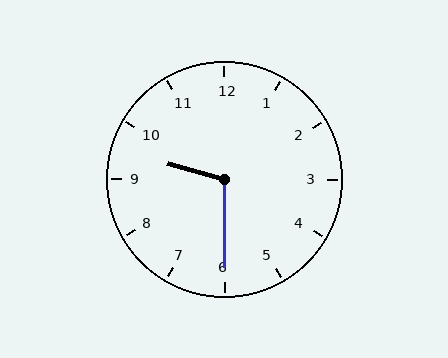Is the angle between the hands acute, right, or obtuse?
It is obtuse.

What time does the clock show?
9:30.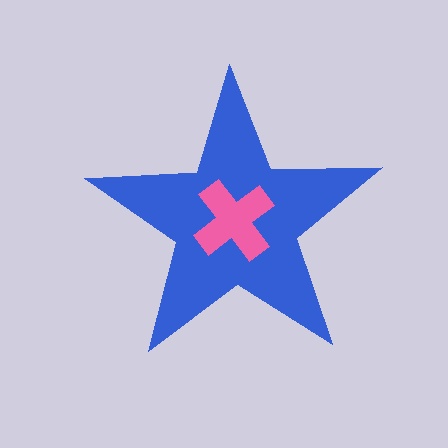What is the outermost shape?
The blue star.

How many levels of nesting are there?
2.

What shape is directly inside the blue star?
The pink cross.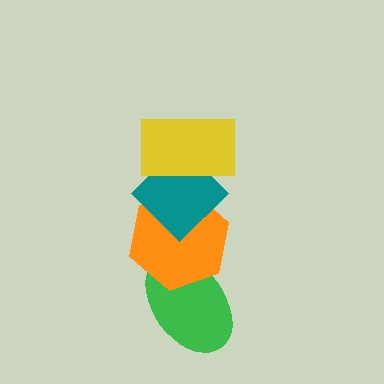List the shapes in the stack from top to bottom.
From top to bottom: the yellow rectangle, the teal diamond, the orange hexagon, the green ellipse.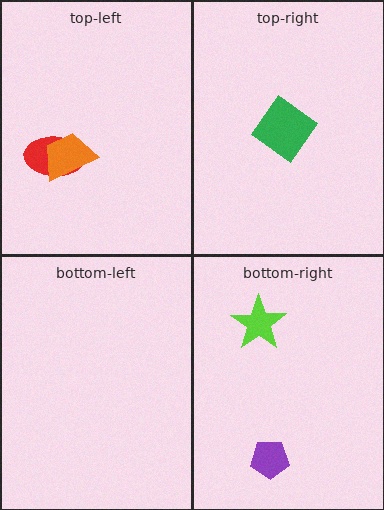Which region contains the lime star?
The bottom-right region.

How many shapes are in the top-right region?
1.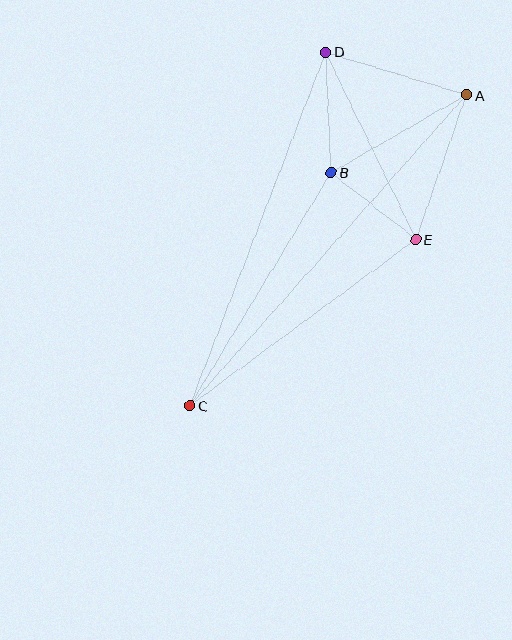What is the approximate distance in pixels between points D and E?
The distance between D and E is approximately 208 pixels.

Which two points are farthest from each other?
Points A and C are farthest from each other.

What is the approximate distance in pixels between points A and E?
The distance between A and E is approximately 153 pixels.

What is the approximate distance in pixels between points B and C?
The distance between B and C is approximately 273 pixels.